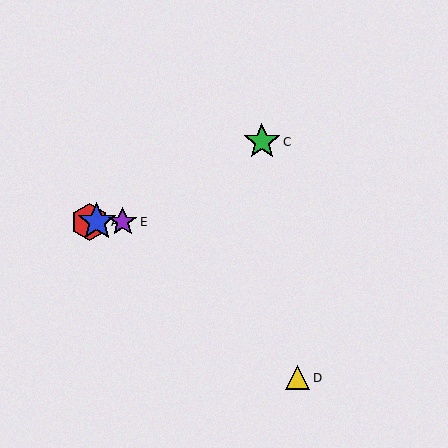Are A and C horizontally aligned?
No, A is at y≈222 and C is at y≈142.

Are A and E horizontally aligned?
Yes, both are at y≈222.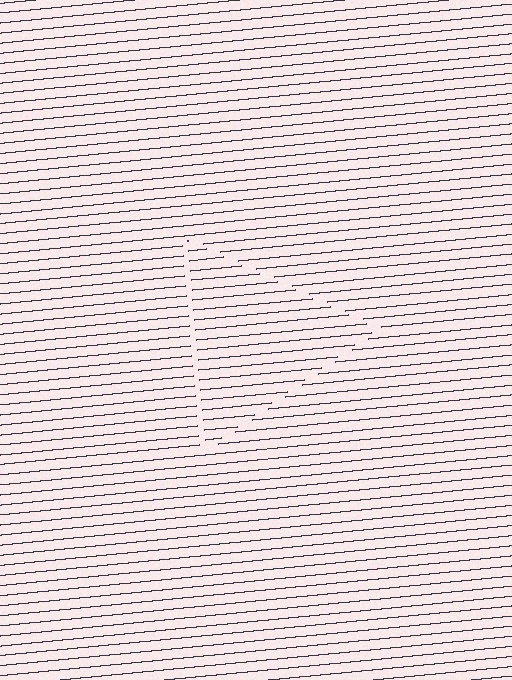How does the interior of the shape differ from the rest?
The interior of the shape contains the same grating, shifted by half a period — the contour is defined by the phase discontinuity where line-ends from the inner and outer gratings abut.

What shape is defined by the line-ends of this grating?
An illusory triangle. The interior of the shape contains the same grating, shifted by half a period — the contour is defined by the phase discontinuity where line-ends from the inner and outer gratings abut.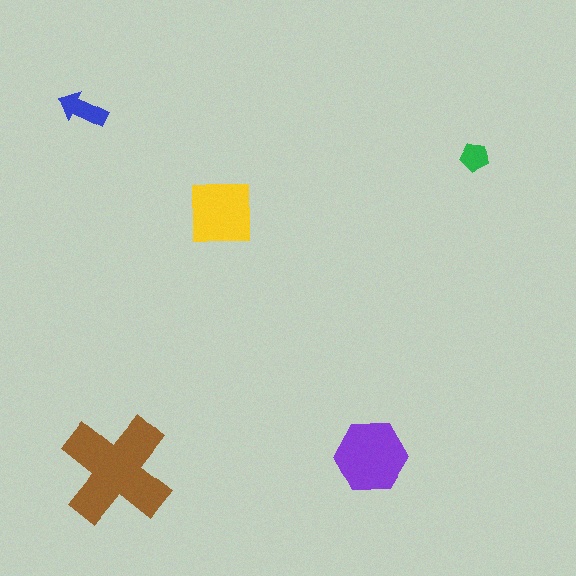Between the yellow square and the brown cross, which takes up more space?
The brown cross.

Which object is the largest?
The brown cross.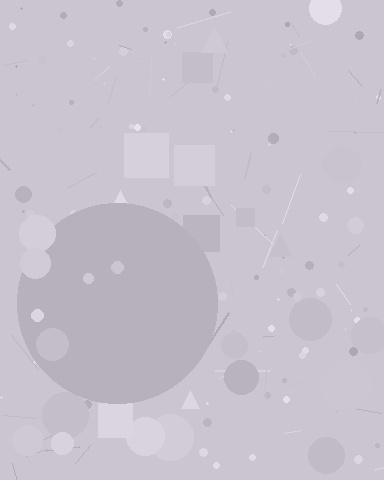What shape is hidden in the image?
A circle is hidden in the image.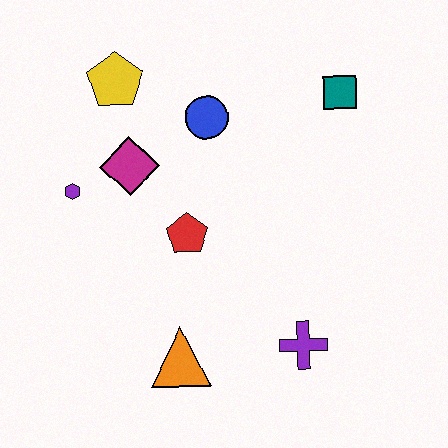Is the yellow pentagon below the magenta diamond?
No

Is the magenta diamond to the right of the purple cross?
No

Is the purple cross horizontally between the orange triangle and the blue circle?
No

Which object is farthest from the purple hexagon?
The teal square is farthest from the purple hexagon.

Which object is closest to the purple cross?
The orange triangle is closest to the purple cross.